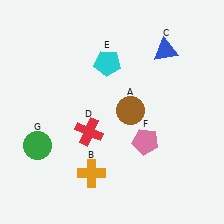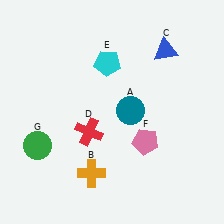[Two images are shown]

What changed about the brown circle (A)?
In Image 1, A is brown. In Image 2, it changed to teal.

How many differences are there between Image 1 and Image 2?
There is 1 difference between the two images.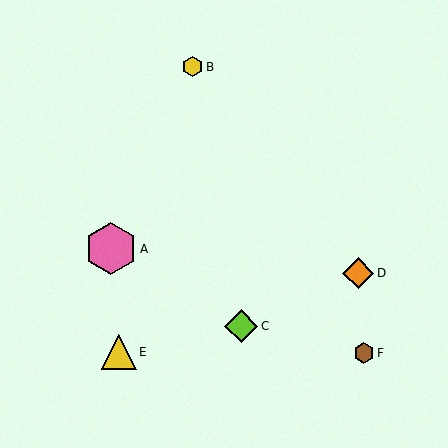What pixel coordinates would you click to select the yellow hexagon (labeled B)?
Click at (192, 67) to select the yellow hexagon B.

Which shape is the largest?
The pink hexagon (labeled A) is the largest.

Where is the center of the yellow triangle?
The center of the yellow triangle is at (119, 352).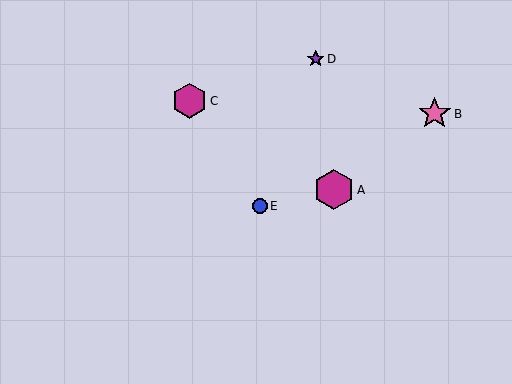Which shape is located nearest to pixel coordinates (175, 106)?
The magenta hexagon (labeled C) at (190, 101) is nearest to that location.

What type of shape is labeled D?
Shape D is a purple star.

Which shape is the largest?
The magenta hexagon (labeled A) is the largest.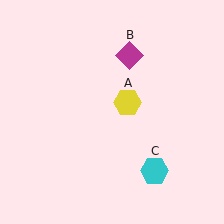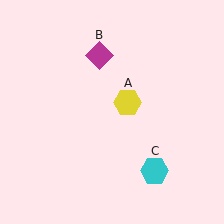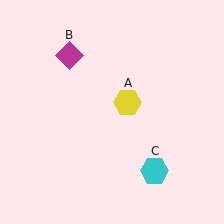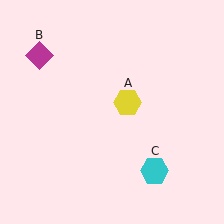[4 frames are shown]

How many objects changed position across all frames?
1 object changed position: magenta diamond (object B).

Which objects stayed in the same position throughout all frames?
Yellow hexagon (object A) and cyan hexagon (object C) remained stationary.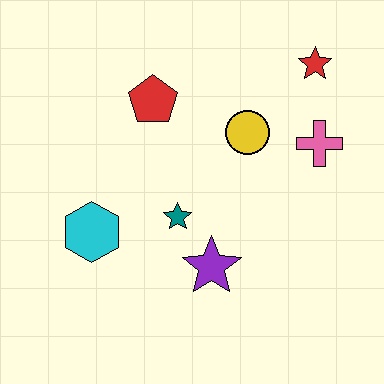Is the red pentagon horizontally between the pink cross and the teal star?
No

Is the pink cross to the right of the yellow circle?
Yes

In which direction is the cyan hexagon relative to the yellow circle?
The cyan hexagon is to the left of the yellow circle.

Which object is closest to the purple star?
The teal star is closest to the purple star.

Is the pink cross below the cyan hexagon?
No